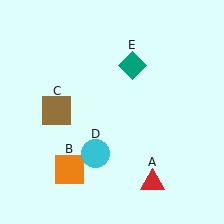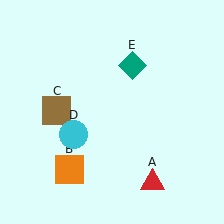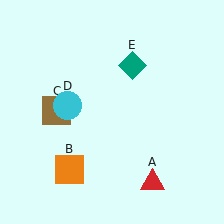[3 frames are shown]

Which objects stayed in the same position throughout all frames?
Red triangle (object A) and orange square (object B) and brown square (object C) and teal diamond (object E) remained stationary.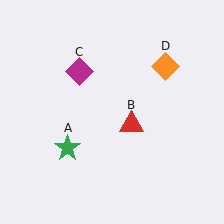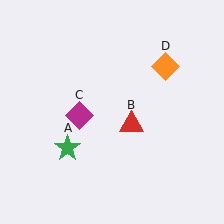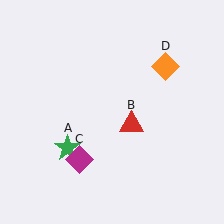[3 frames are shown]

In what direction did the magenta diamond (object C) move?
The magenta diamond (object C) moved down.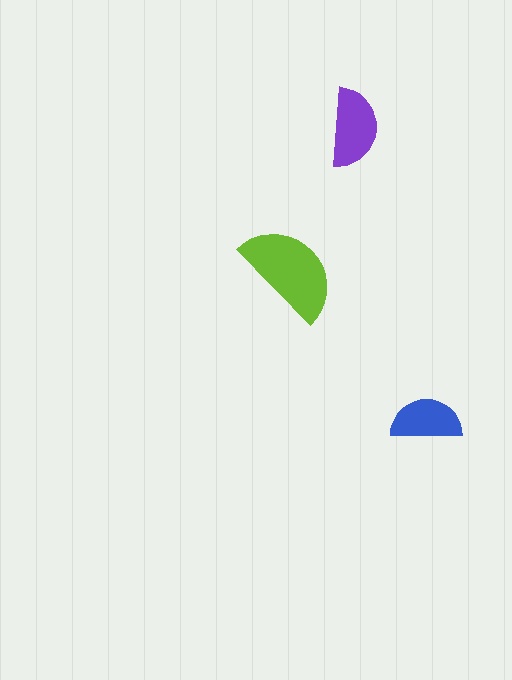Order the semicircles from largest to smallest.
the lime one, the purple one, the blue one.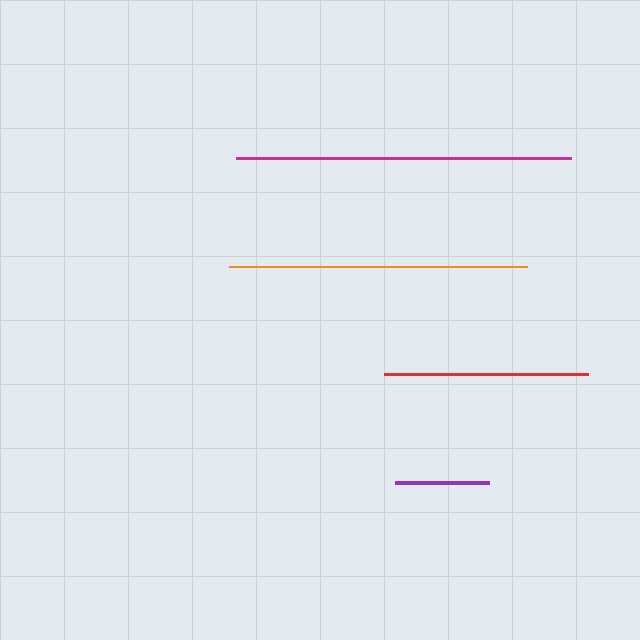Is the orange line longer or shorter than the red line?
The orange line is longer than the red line.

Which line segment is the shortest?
The purple line is the shortest at approximately 95 pixels.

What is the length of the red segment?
The red segment is approximately 204 pixels long.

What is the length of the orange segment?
The orange segment is approximately 298 pixels long.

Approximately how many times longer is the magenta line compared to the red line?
The magenta line is approximately 1.6 times the length of the red line.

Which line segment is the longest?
The magenta line is the longest at approximately 334 pixels.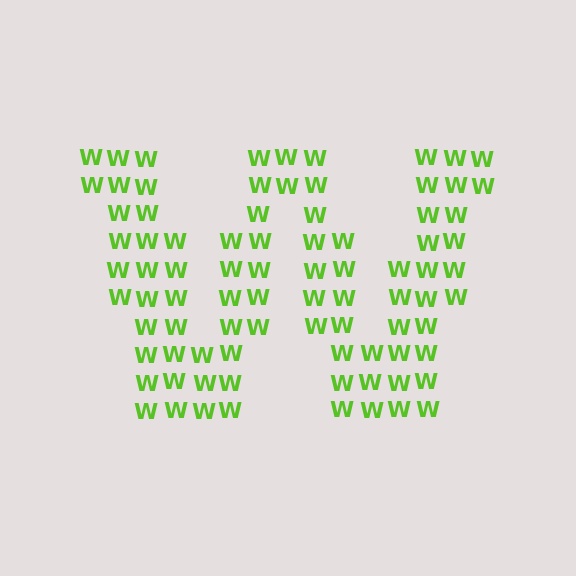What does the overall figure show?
The overall figure shows the letter W.